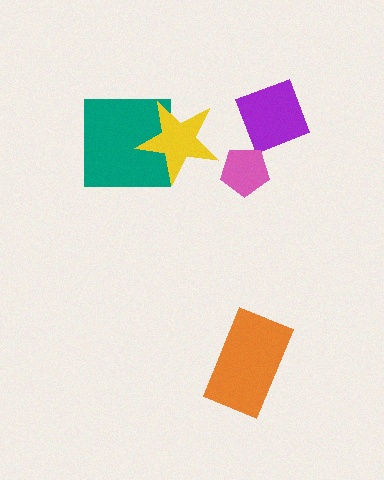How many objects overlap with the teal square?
1 object overlaps with the teal square.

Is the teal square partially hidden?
Yes, it is partially covered by another shape.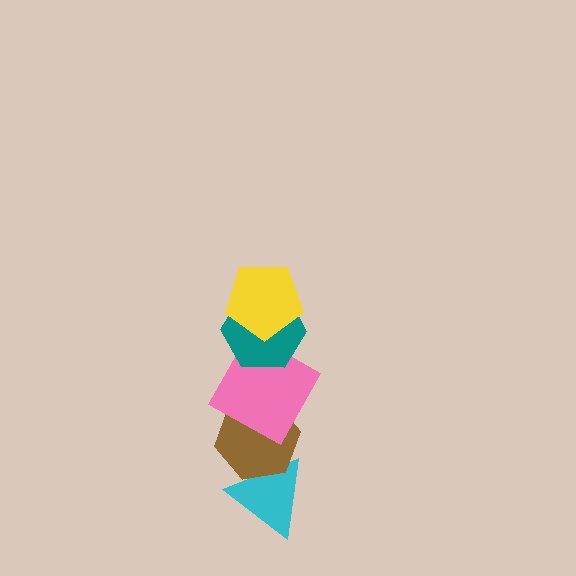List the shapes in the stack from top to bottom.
From top to bottom: the yellow pentagon, the teal hexagon, the pink square, the brown hexagon, the cyan triangle.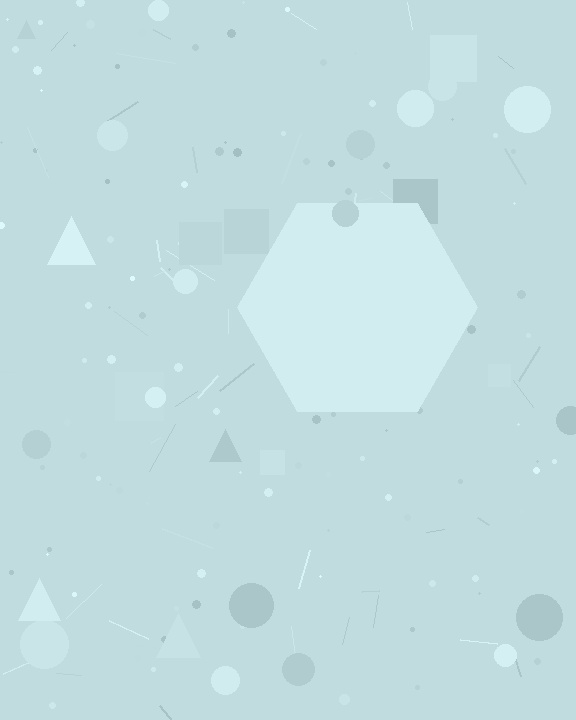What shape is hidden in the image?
A hexagon is hidden in the image.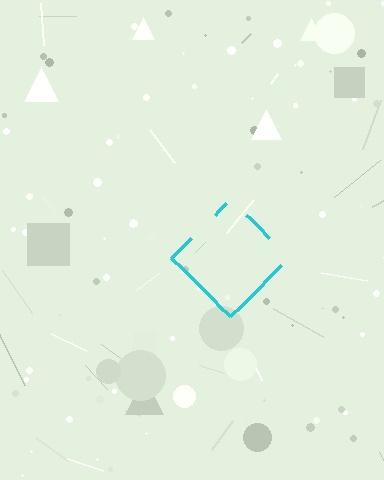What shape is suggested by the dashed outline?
The dashed outline suggests a diamond.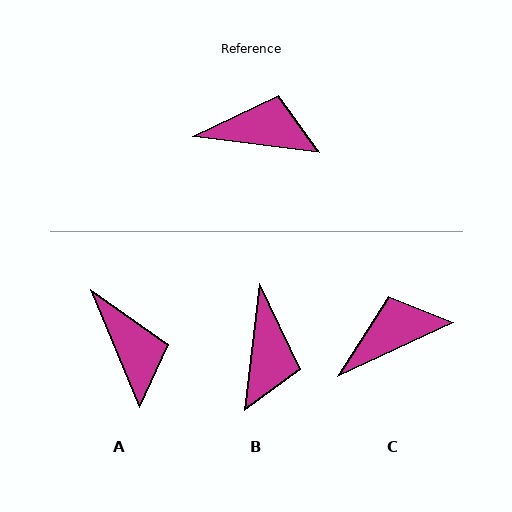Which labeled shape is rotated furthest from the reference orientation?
B, about 90 degrees away.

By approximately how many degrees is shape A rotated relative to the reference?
Approximately 61 degrees clockwise.